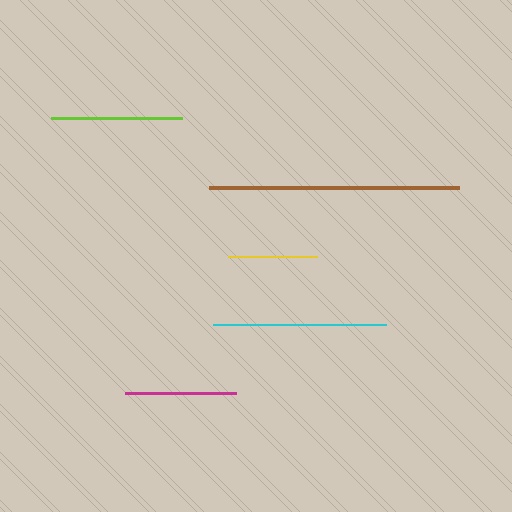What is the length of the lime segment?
The lime segment is approximately 131 pixels long.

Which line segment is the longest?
The brown line is the longest at approximately 250 pixels.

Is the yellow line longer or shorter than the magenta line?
The magenta line is longer than the yellow line.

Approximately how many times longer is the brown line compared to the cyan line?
The brown line is approximately 1.4 times the length of the cyan line.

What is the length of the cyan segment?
The cyan segment is approximately 173 pixels long.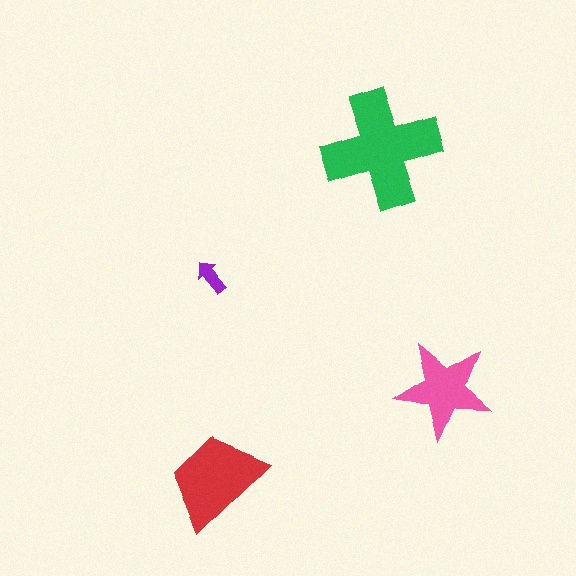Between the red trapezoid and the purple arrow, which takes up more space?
The red trapezoid.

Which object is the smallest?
The purple arrow.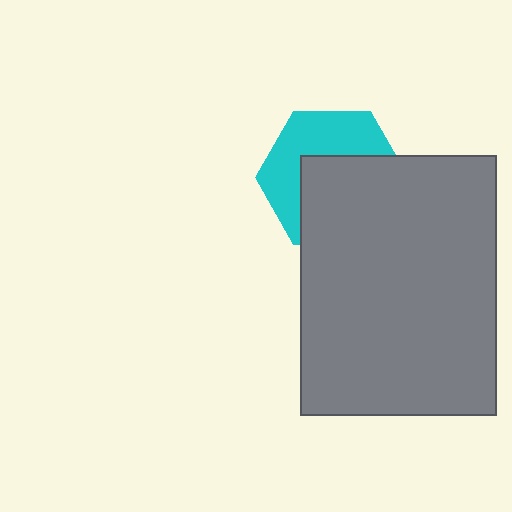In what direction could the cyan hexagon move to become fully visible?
The cyan hexagon could move up. That would shift it out from behind the gray rectangle entirely.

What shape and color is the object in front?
The object in front is a gray rectangle.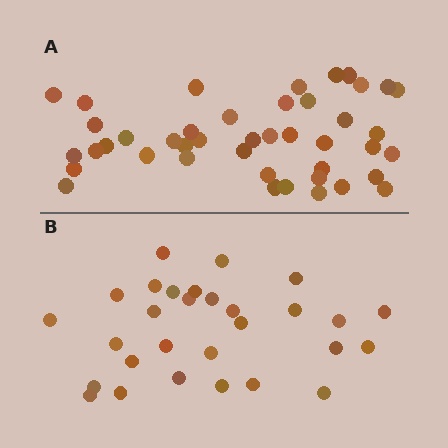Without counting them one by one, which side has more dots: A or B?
Region A (the top region) has more dots.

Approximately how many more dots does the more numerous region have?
Region A has approximately 15 more dots than region B.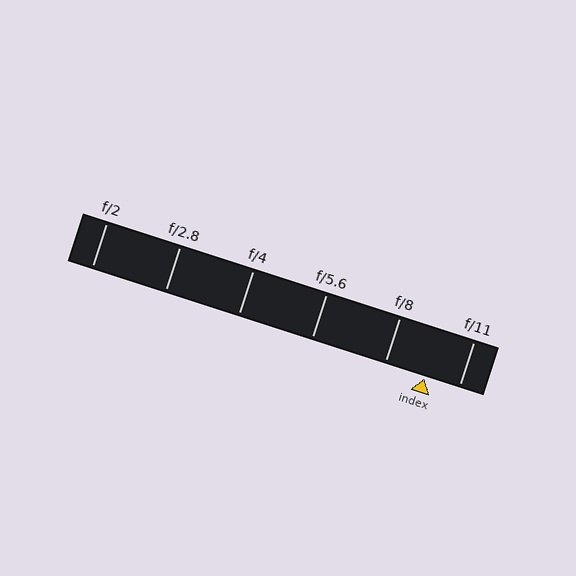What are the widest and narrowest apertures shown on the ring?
The widest aperture shown is f/2 and the narrowest is f/11.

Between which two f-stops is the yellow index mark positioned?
The index mark is between f/8 and f/11.